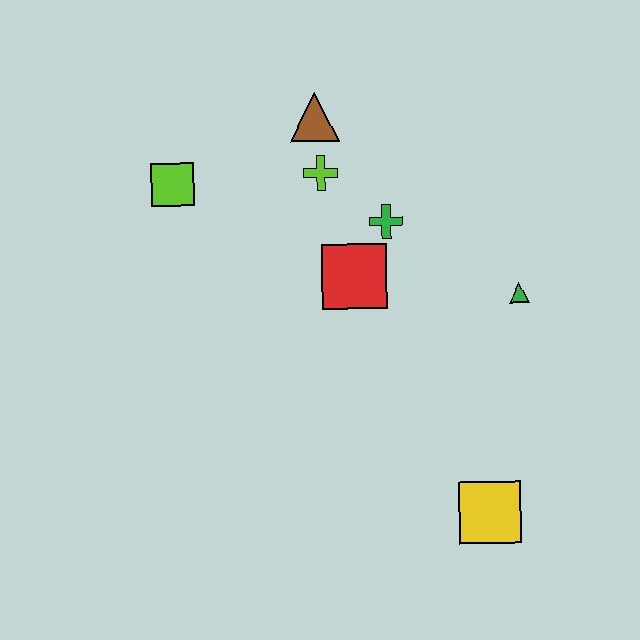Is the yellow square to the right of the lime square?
Yes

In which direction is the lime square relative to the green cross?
The lime square is to the left of the green cross.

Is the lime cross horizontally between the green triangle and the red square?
No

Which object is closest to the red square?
The green cross is closest to the red square.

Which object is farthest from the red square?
The yellow square is farthest from the red square.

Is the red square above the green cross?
No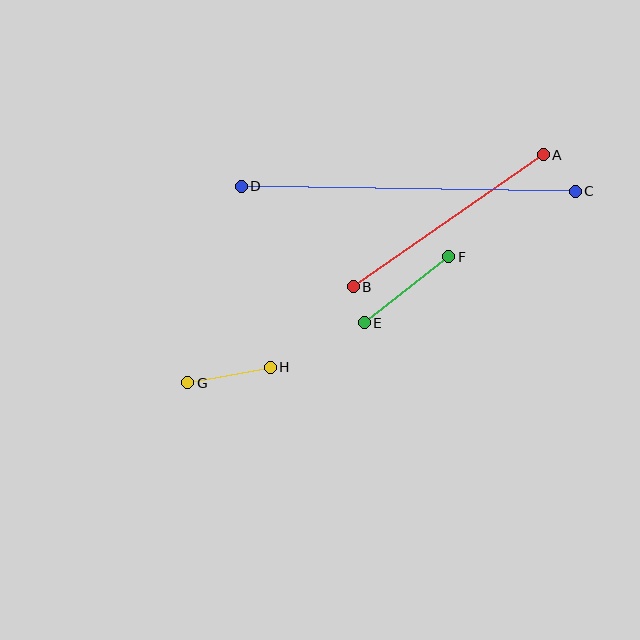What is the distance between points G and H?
The distance is approximately 84 pixels.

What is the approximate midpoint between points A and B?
The midpoint is at approximately (448, 221) pixels.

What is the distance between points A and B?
The distance is approximately 232 pixels.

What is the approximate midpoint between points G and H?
The midpoint is at approximately (229, 375) pixels.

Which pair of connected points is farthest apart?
Points C and D are farthest apart.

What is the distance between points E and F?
The distance is approximately 108 pixels.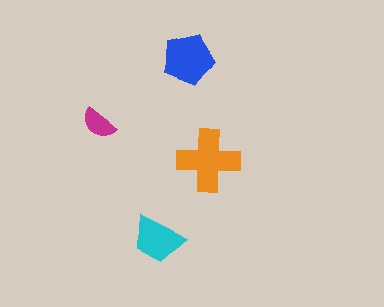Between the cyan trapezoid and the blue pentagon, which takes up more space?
The blue pentagon.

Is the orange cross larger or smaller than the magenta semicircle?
Larger.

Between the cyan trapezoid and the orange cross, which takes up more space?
The orange cross.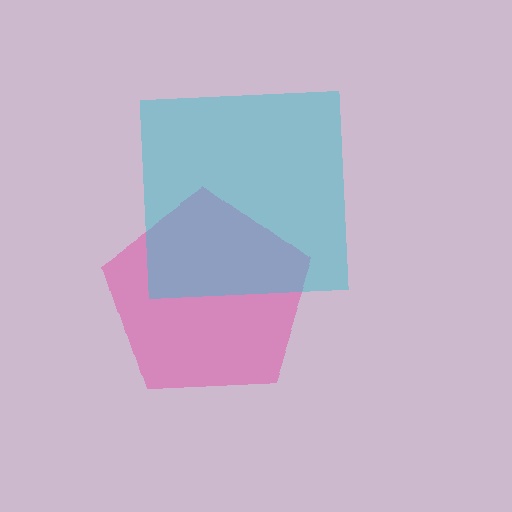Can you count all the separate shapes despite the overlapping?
Yes, there are 2 separate shapes.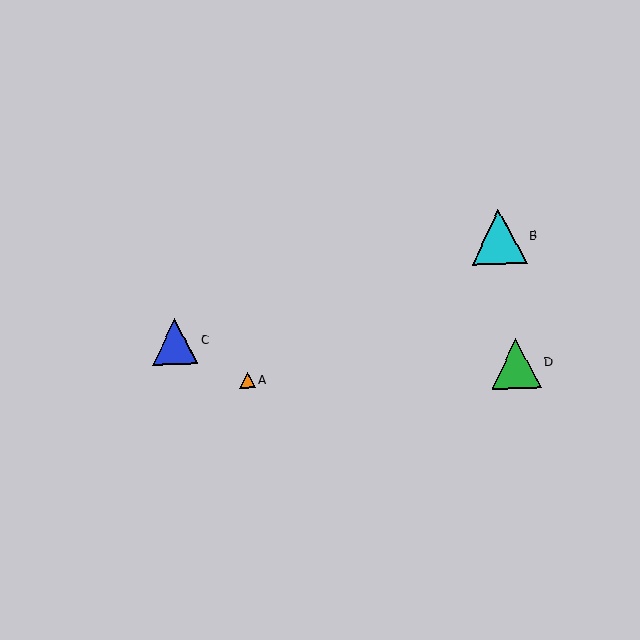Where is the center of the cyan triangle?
The center of the cyan triangle is at (499, 237).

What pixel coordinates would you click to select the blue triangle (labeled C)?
Click at (175, 341) to select the blue triangle C.